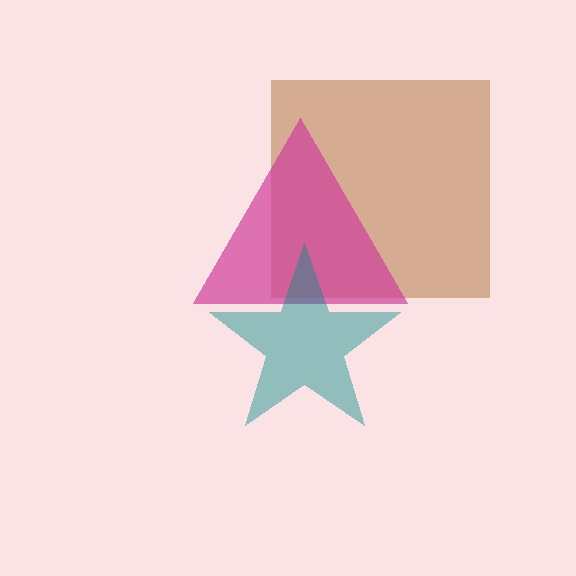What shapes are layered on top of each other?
The layered shapes are: a brown square, a magenta triangle, a teal star.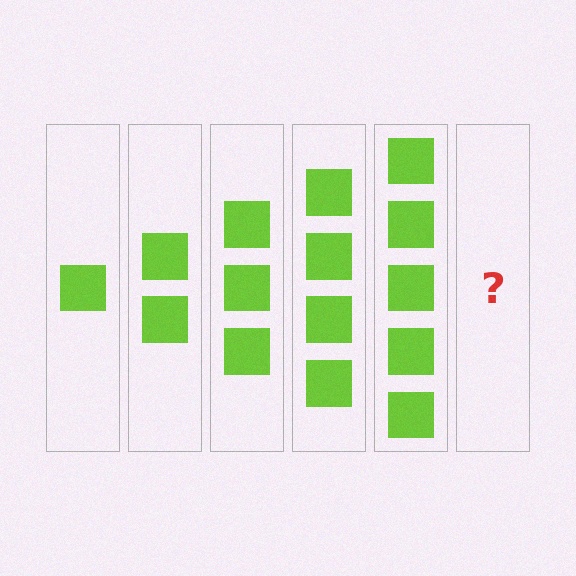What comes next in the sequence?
The next element should be 6 squares.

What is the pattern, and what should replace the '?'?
The pattern is that each step adds one more square. The '?' should be 6 squares.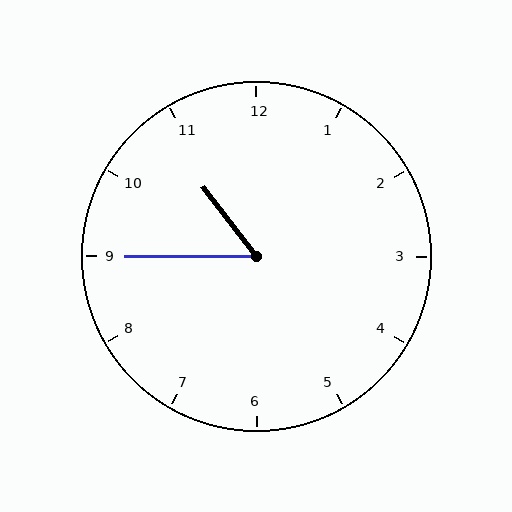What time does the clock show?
10:45.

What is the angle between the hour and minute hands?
Approximately 52 degrees.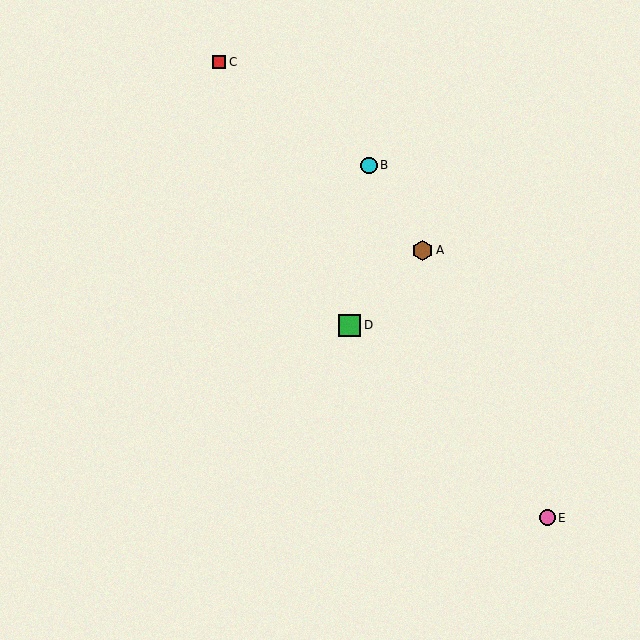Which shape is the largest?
The green square (labeled D) is the largest.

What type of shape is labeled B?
Shape B is a cyan circle.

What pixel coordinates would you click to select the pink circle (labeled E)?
Click at (547, 518) to select the pink circle E.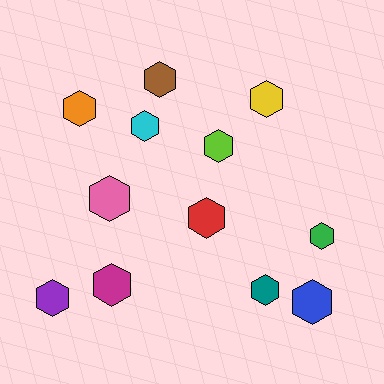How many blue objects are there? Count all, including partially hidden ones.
There is 1 blue object.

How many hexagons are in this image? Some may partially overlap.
There are 12 hexagons.